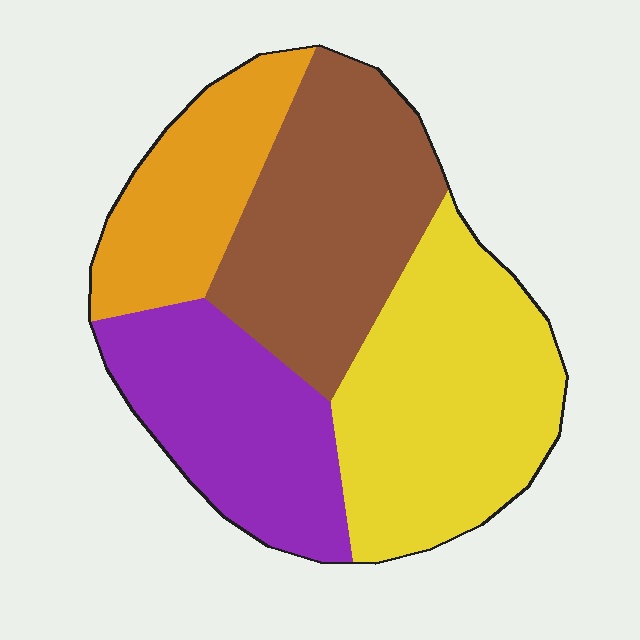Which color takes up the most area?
Yellow, at roughly 30%.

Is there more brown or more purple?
Brown.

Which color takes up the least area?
Orange, at roughly 15%.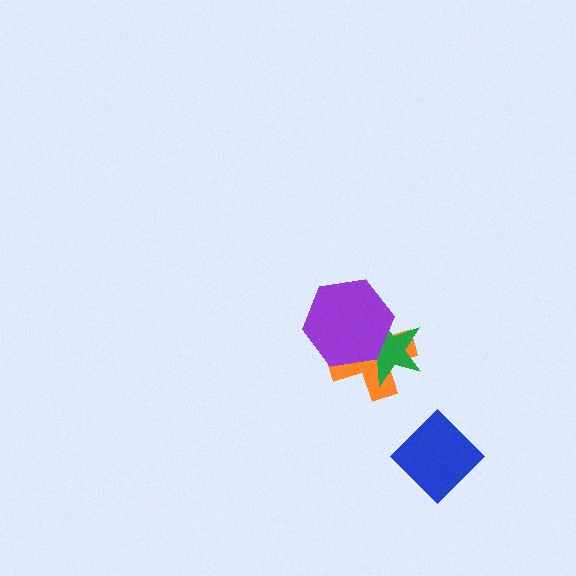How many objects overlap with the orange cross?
2 objects overlap with the orange cross.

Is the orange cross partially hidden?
Yes, it is partially covered by another shape.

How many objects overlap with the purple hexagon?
2 objects overlap with the purple hexagon.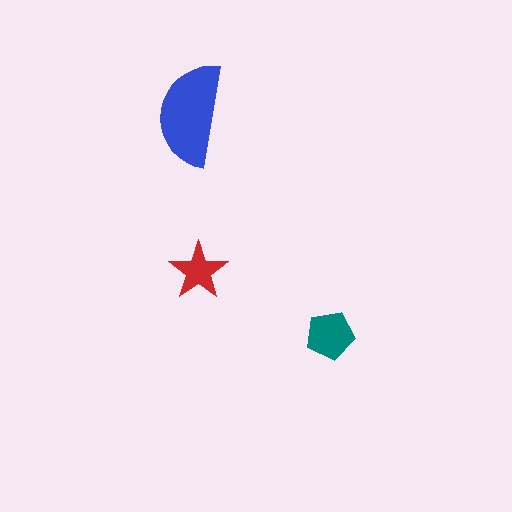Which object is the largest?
The blue semicircle.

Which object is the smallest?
The red star.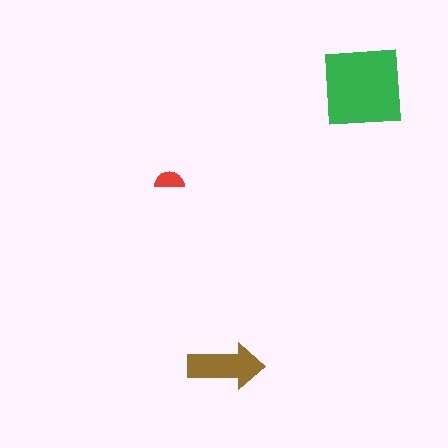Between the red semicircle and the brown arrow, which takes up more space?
The brown arrow.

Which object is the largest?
The green square.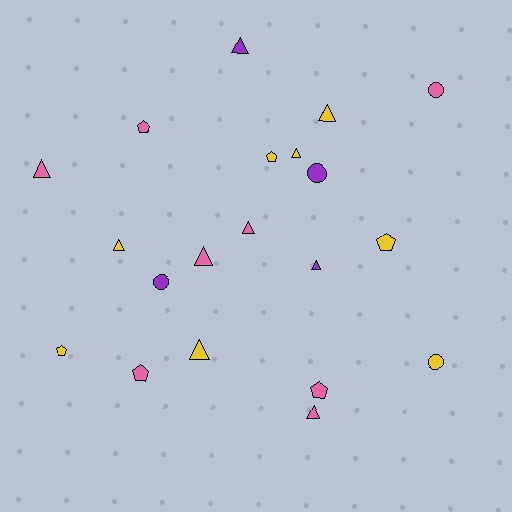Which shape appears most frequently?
Triangle, with 10 objects.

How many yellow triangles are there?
There are 4 yellow triangles.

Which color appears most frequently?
Pink, with 8 objects.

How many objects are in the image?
There are 20 objects.